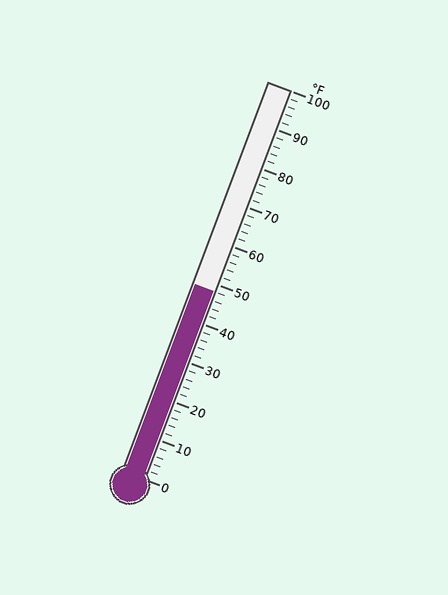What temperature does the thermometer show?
The thermometer shows approximately 48°F.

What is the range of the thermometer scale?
The thermometer scale ranges from 0°F to 100°F.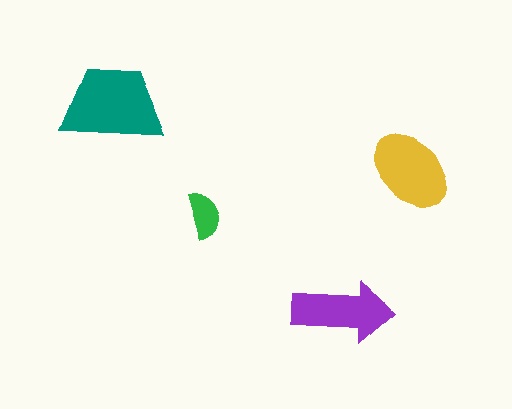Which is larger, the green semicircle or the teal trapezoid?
The teal trapezoid.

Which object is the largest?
The teal trapezoid.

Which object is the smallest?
The green semicircle.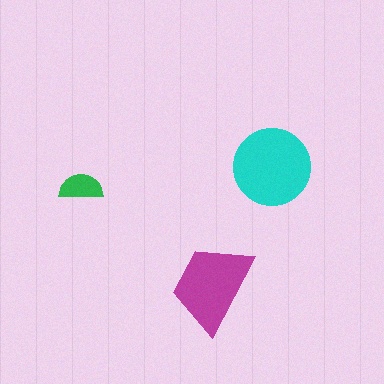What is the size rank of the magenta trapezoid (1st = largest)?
2nd.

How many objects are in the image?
There are 3 objects in the image.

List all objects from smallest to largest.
The green semicircle, the magenta trapezoid, the cyan circle.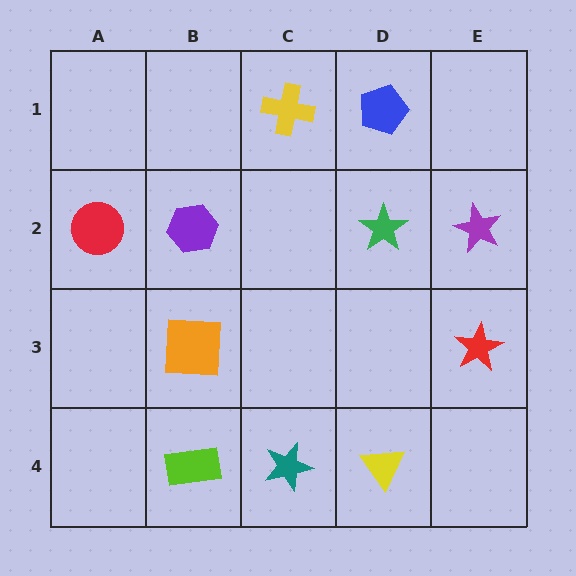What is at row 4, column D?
A yellow triangle.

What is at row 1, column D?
A blue pentagon.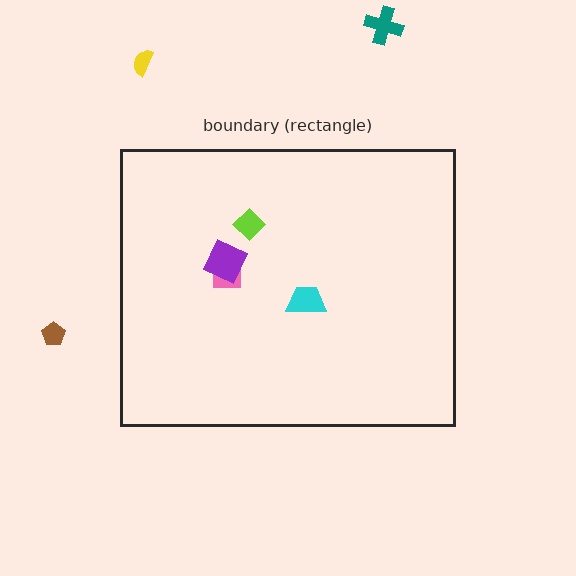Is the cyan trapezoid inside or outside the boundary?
Inside.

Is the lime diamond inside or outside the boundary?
Inside.